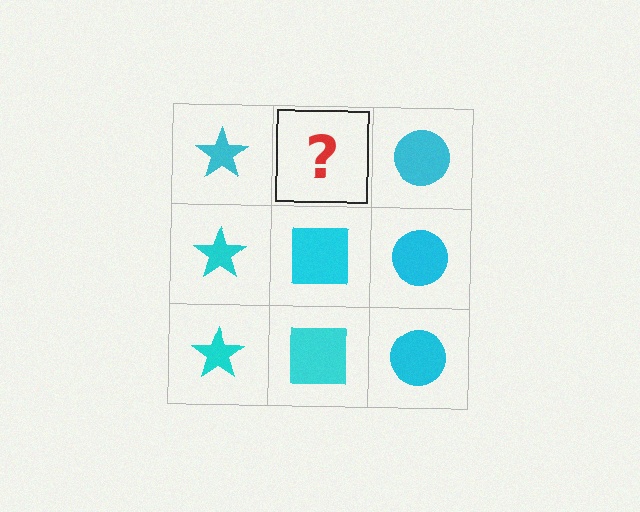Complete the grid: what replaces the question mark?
The question mark should be replaced with a cyan square.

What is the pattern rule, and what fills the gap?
The rule is that each column has a consistent shape. The gap should be filled with a cyan square.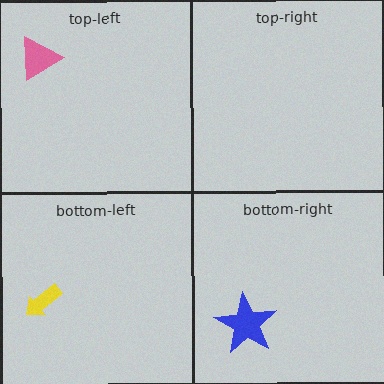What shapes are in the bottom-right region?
The blue star.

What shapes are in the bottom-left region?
The yellow arrow.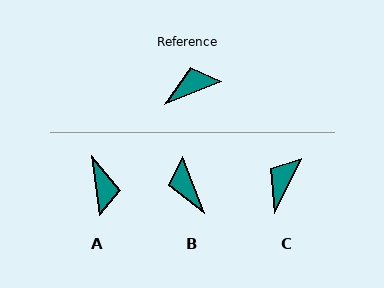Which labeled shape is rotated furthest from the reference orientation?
A, about 104 degrees away.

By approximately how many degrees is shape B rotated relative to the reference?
Approximately 88 degrees counter-clockwise.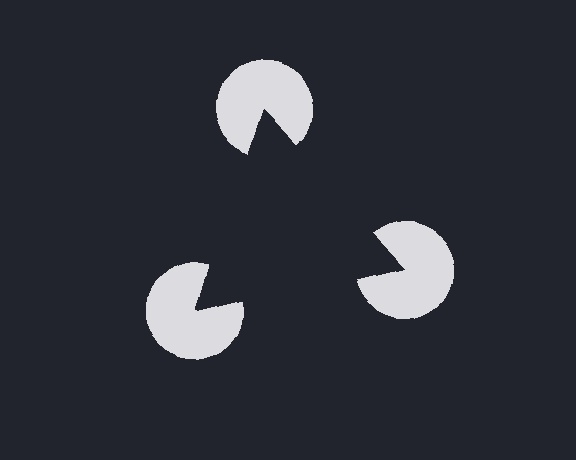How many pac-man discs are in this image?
There are 3 — one at each vertex of the illusory triangle.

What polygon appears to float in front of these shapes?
An illusory triangle — its edges are inferred from the aligned wedge cuts in the pac-man discs, not physically drawn.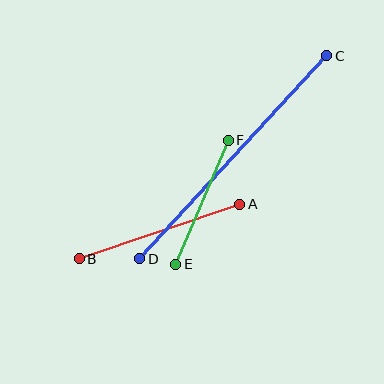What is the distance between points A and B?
The distance is approximately 169 pixels.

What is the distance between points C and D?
The distance is approximately 276 pixels.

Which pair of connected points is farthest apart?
Points C and D are farthest apart.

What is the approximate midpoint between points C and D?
The midpoint is at approximately (233, 157) pixels.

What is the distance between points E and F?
The distance is approximately 135 pixels.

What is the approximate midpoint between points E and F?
The midpoint is at approximately (202, 203) pixels.